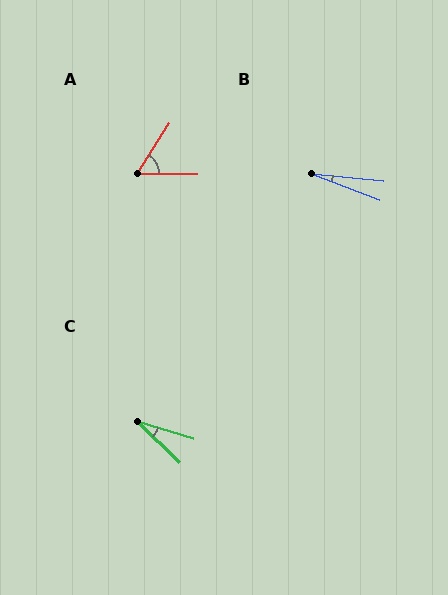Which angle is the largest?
A, at approximately 58 degrees.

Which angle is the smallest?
B, at approximately 15 degrees.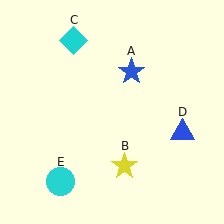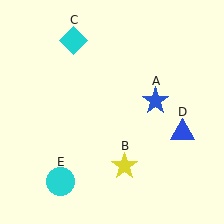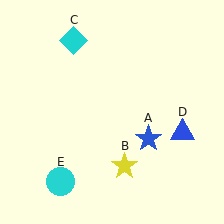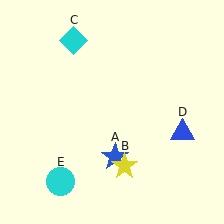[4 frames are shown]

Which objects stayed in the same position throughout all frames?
Yellow star (object B) and cyan diamond (object C) and blue triangle (object D) and cyan circle (object E) remained stationary.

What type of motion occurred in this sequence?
The blue star (object A) rotated clockwise around the center of the scene.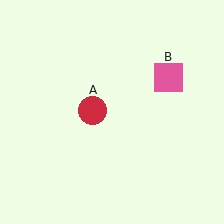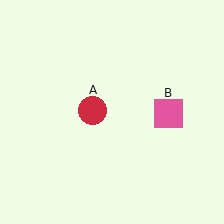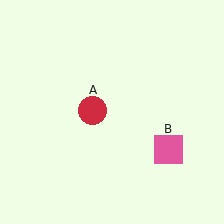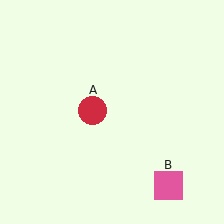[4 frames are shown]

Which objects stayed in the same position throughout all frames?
Red circle (object A) remained stationary.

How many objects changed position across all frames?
1 object changed position: pink square (object B).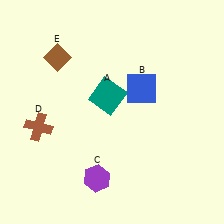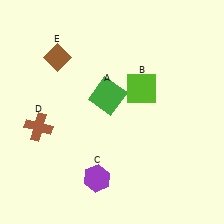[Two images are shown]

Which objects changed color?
A changed from teal to green. B changed from blue to lime.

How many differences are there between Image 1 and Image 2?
There are 2 differences between the two images.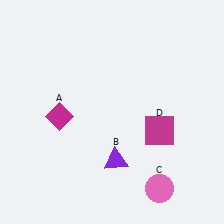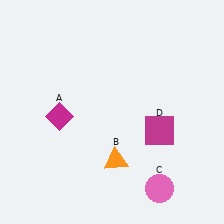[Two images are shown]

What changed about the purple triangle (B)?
In Image 1, B is purple. In Image 2, it changed to orange.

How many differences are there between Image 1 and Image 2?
There is 1 difference between the two images.